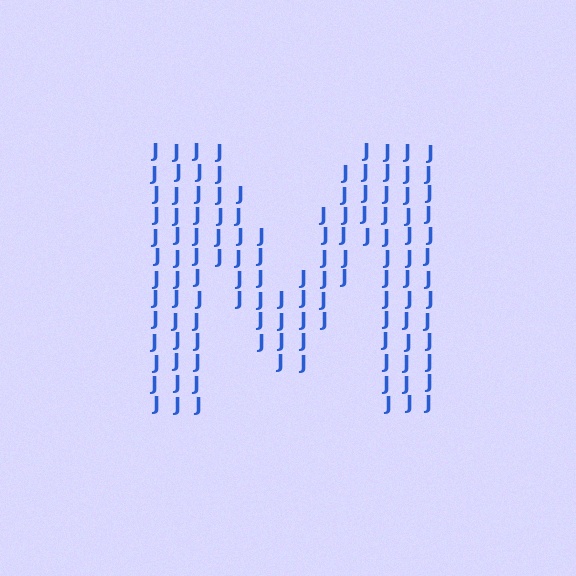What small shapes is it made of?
It is made of small letter J's.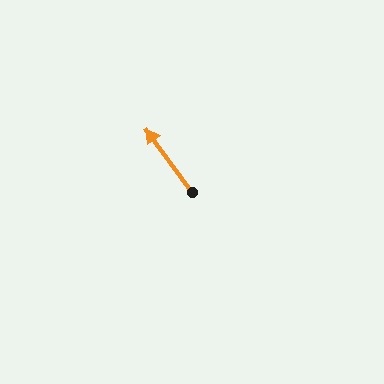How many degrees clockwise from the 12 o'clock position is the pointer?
Approximately 324 degrees.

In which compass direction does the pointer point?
Northwest.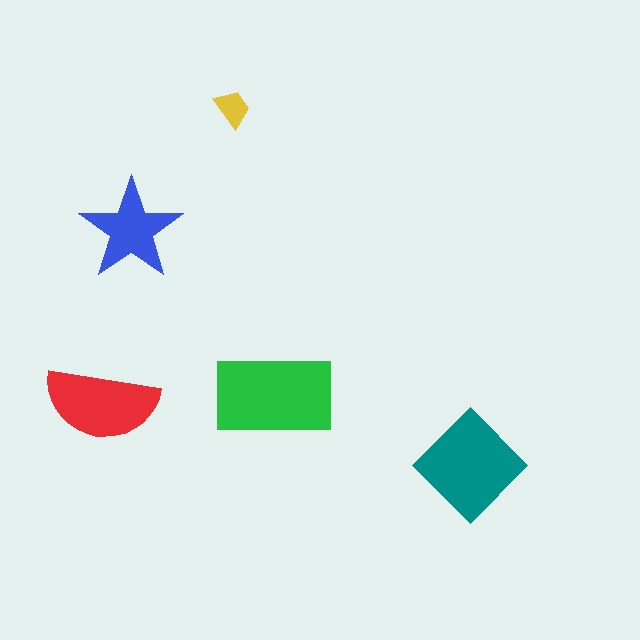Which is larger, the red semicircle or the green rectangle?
The green rectangle.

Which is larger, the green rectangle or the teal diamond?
The green rectangle.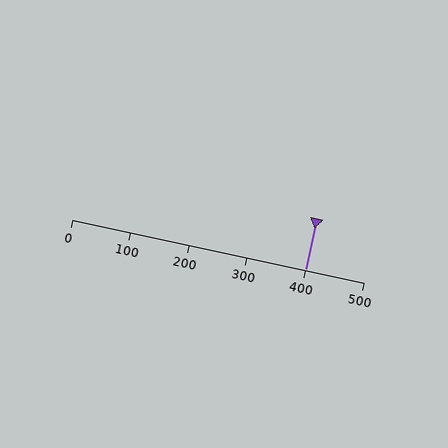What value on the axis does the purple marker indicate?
The marker indicates approximately 400.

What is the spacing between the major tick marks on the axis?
The major ticks are spaced 100 apart.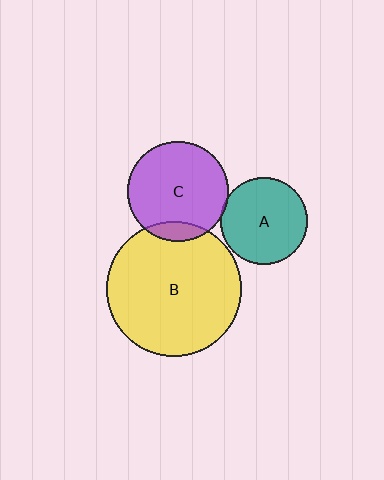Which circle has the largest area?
Circle B (yellow).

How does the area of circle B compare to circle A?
Approximately 2.4 times.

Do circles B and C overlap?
Yes.